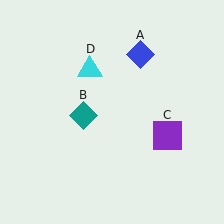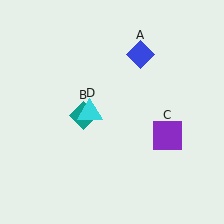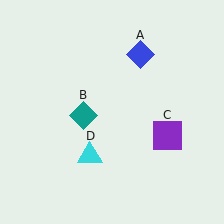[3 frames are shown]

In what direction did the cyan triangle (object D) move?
The cyan triangle (object D) moved down.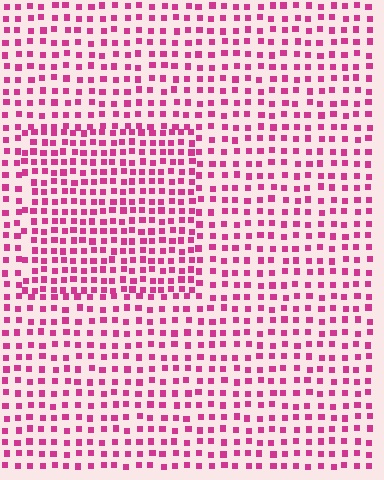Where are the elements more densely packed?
The elements are more densely packed inside the rectangle boundary.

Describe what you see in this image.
The image contains small magenta elements arranged at two different densities. A rectangle-shaped region is visible where the elements are more densely packed than the surrounding area.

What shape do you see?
I see a rectangle.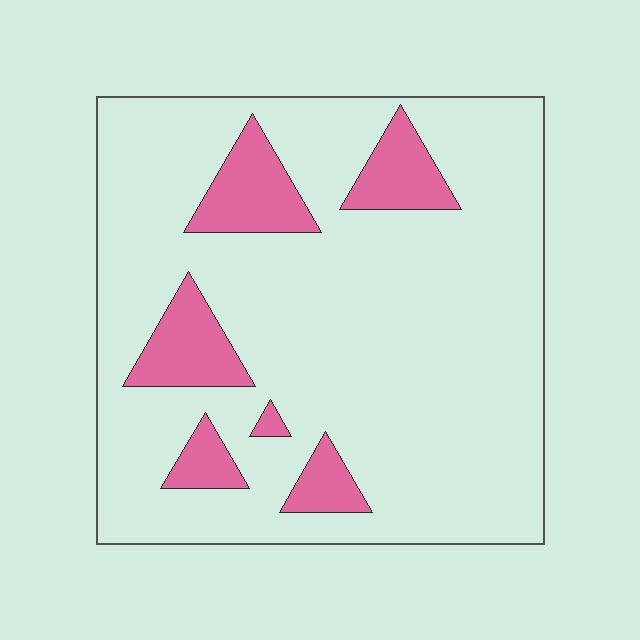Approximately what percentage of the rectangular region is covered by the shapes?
Approximately 15%.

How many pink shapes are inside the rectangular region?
6.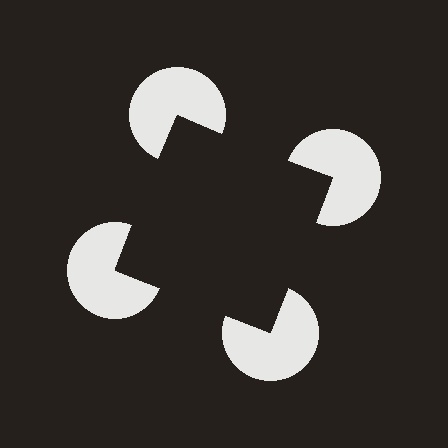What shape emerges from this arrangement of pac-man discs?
An illusory square — its edges are inferred from the aligned wedge cuts in the pac-man discs, not physically drawn.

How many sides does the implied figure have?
4 sides.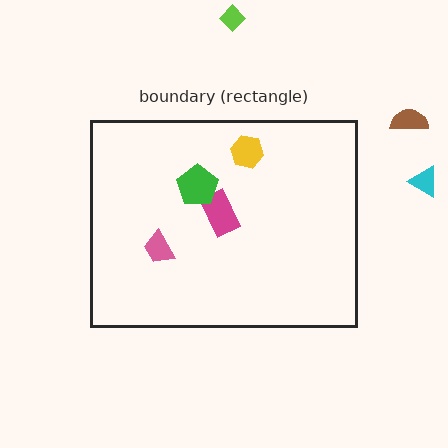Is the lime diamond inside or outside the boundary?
Outside.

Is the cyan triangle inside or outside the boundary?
Outside.